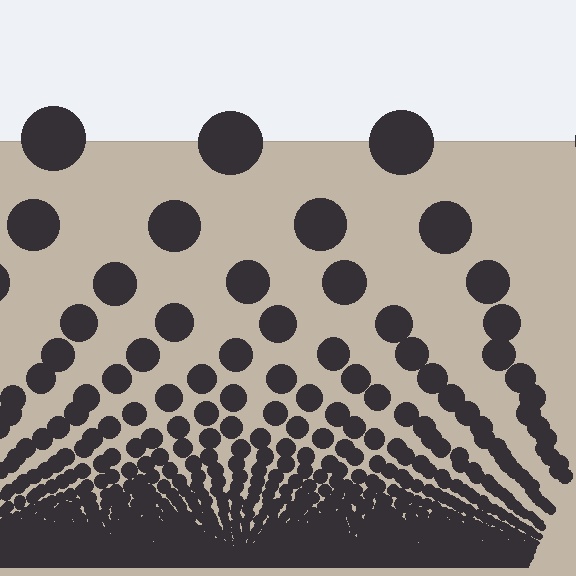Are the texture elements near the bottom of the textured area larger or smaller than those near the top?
Smaller. The gradient is inverted — elements near the bottom are smaller and denser.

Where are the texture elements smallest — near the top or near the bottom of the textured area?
Near the bottom.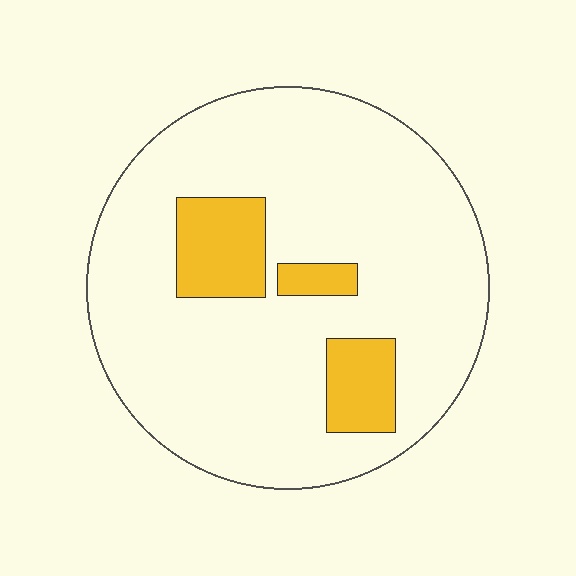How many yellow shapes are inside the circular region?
3.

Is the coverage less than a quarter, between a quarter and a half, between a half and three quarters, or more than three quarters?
Less than a quarter.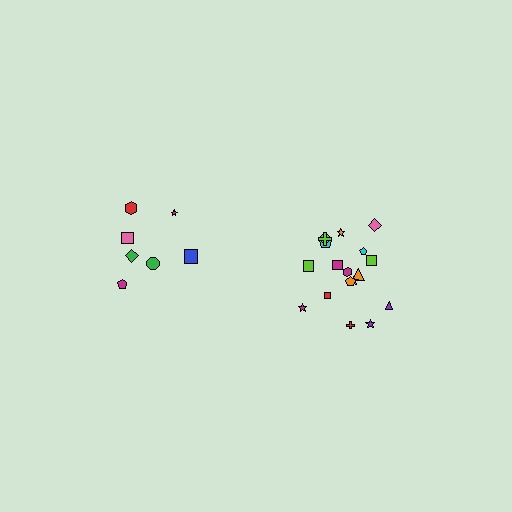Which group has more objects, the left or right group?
The right group.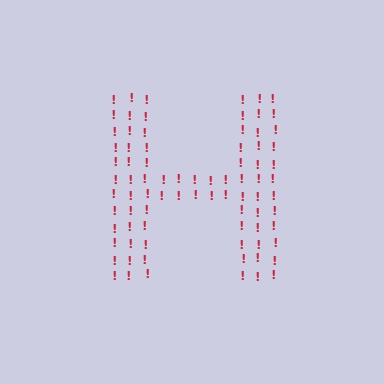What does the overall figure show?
The overall figure shows the letter H.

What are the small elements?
The small elements are exclamation marks.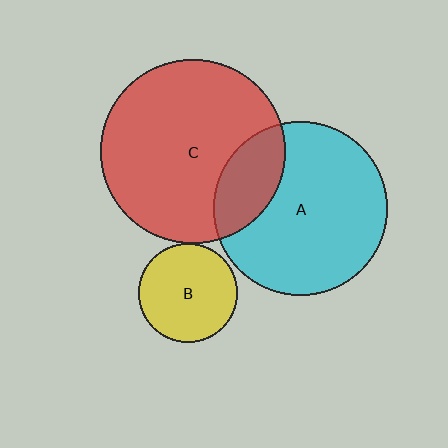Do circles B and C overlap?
Yes.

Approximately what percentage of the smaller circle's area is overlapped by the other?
Approximately 5%.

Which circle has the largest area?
Circle C (red).